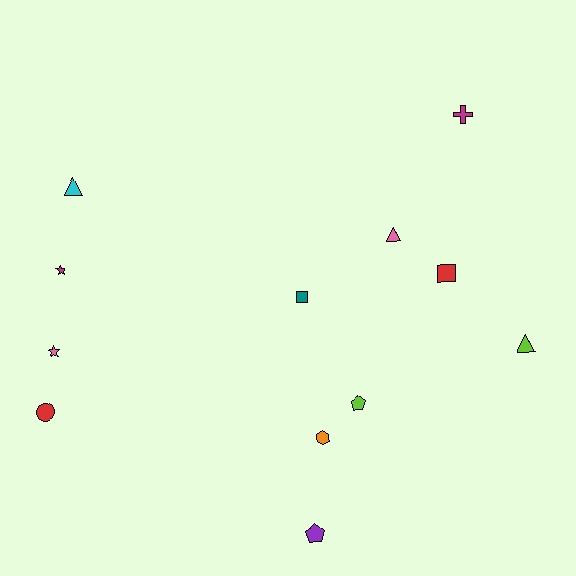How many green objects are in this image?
There are no green objects.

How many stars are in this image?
There are 2 stars.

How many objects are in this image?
There are 12 objects.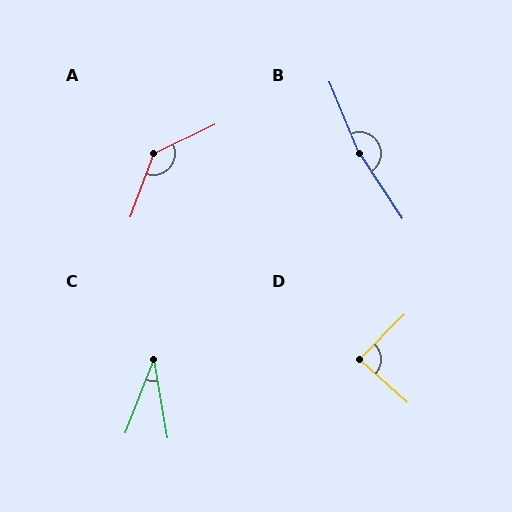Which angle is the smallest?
C, at approximately 31 degrees.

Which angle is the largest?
B, at approximately 170 degrees.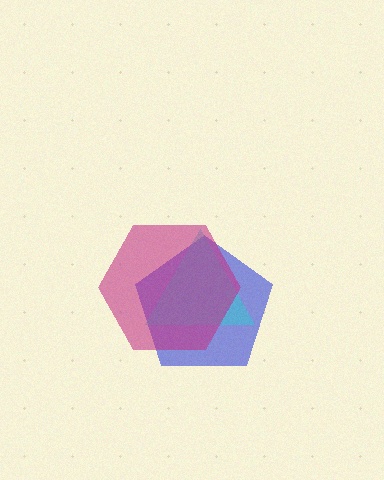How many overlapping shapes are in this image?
There are 3 overlapping shapes in the image.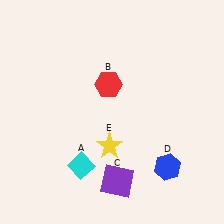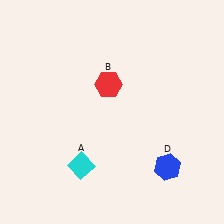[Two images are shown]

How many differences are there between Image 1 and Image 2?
There are 2 differences between the two images.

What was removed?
The purple square (C), the yellow star (E) were removed in Image 2.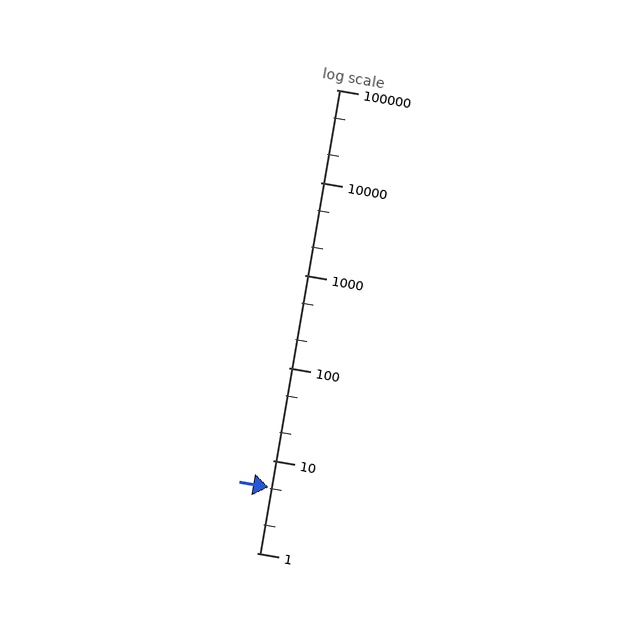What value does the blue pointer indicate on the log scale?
The pointer indicates approximately 5.1.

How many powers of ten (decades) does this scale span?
The scale spans 5 decades, from 1 to 100000.